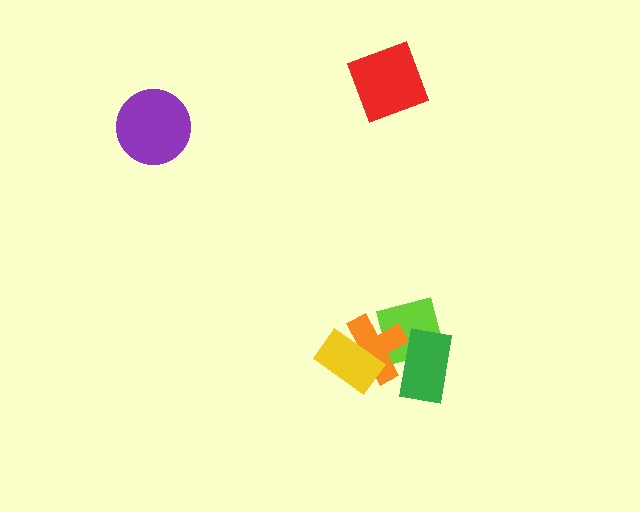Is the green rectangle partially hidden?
Yes, it is partially covered by another shape.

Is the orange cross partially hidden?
Yes, it is partially covered by another shape.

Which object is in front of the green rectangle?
The orange cross is in front of the green rectangle.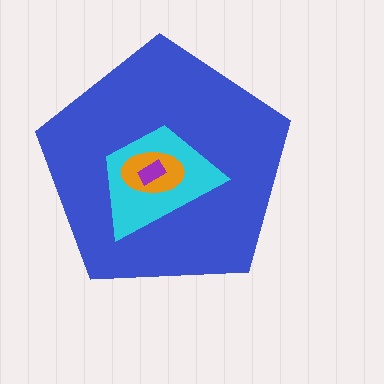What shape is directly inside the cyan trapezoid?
The orange ellipse.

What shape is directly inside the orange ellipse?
The purple rectangle.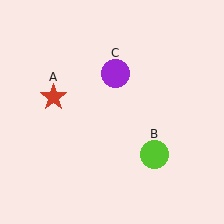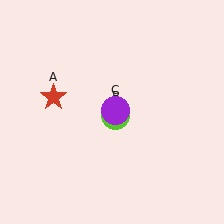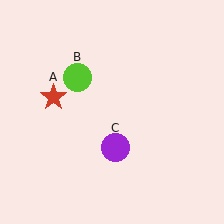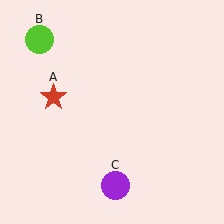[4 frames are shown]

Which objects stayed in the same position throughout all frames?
Red star (object A) remained stationary.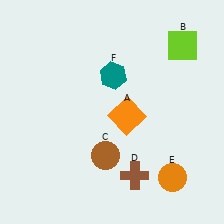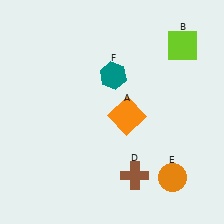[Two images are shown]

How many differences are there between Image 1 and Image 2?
There is 1 difference between the two images.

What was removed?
The brown circle (C) was removed in Image 2.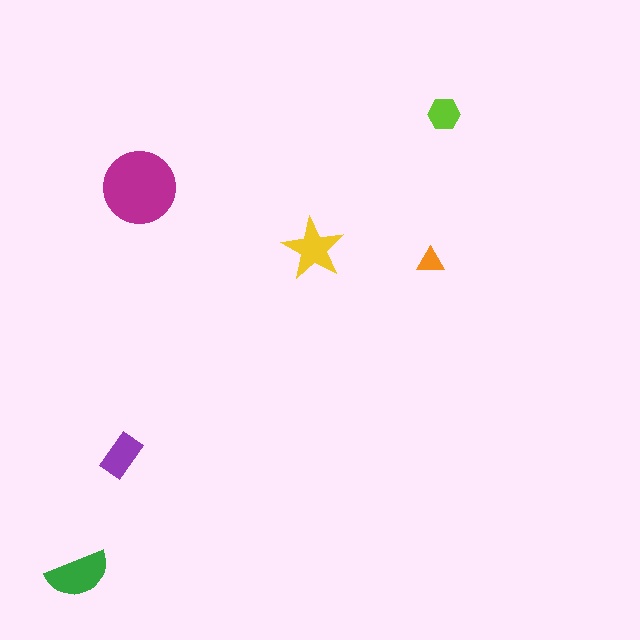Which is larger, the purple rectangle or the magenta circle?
The magenta circle.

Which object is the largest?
The magenta circle.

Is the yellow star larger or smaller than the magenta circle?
Smaller.